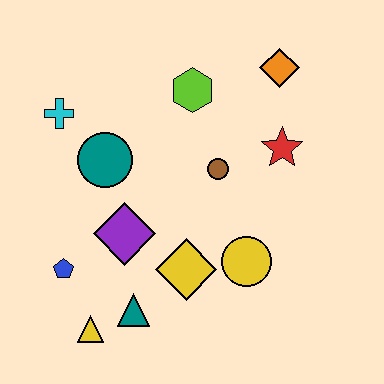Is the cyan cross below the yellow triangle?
No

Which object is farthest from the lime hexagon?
The yellow triangle is farthest from the lime hexagon.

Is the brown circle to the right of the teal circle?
Yes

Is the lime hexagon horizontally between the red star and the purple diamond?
Yes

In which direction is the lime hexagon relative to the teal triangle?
The lime hexagon is above the teal triangle.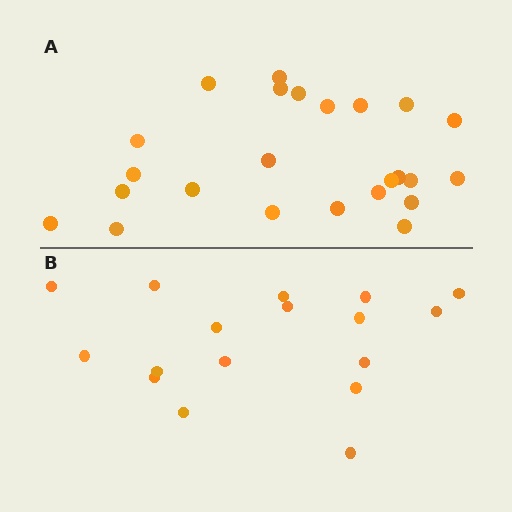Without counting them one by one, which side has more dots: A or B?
Region A (the top region) has more dots.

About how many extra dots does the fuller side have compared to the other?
Region A has roughly 8 or so more dots than region B.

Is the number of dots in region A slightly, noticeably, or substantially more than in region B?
Region A has noticeably more, but not dramatically so. The ratio is roughly 1.4 to 1.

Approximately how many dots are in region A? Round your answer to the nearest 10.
About 20 dots. (The exact count is 24, which rounds to 20.)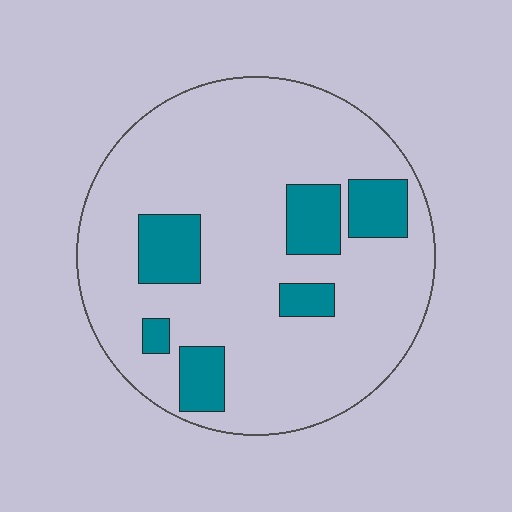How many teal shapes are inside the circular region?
6.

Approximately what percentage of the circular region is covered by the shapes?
Approximately 15%.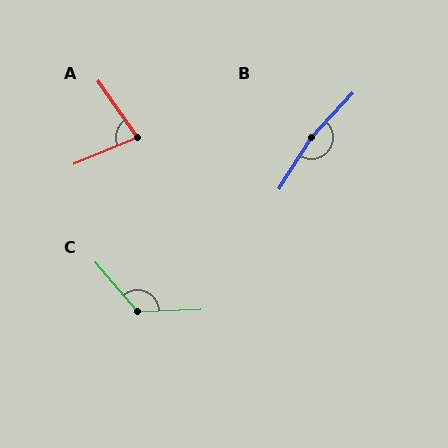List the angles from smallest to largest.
A (77°), C (128°), B (169°).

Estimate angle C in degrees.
Approximately 128 degrees.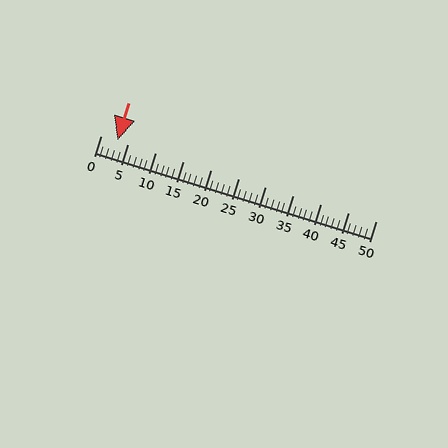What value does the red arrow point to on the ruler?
The red arrow points to approximately 3.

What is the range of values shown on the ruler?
The ruler shows values from 0 to 50.